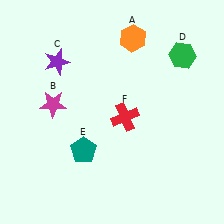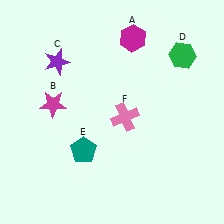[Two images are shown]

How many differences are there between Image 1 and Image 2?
There are 2 differences between the two images.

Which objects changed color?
A changed from orange to magenta. F changed from red to pink.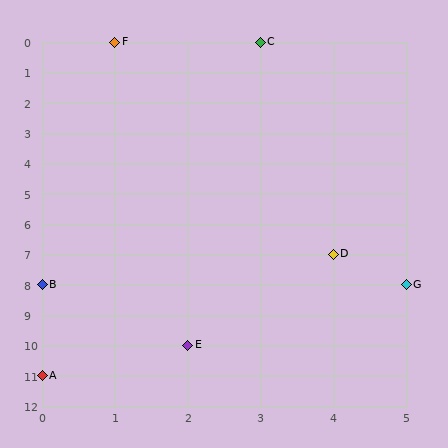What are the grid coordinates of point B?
Point B is at grid coordinates (0, 8).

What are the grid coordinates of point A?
Point A is at grid coordinates (0, 11).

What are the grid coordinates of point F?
Point F is at grid coordinates (1, 0).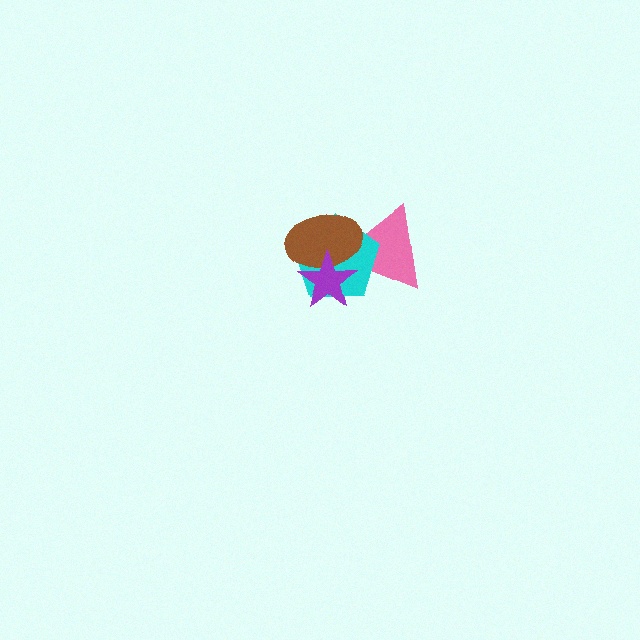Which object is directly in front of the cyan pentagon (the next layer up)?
The brown ellipse is directly in front of the cyan pentagon.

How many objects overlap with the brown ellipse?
3 objects overlap with the brown ellipse.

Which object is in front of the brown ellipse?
The purple star is in front of the brown ellipse.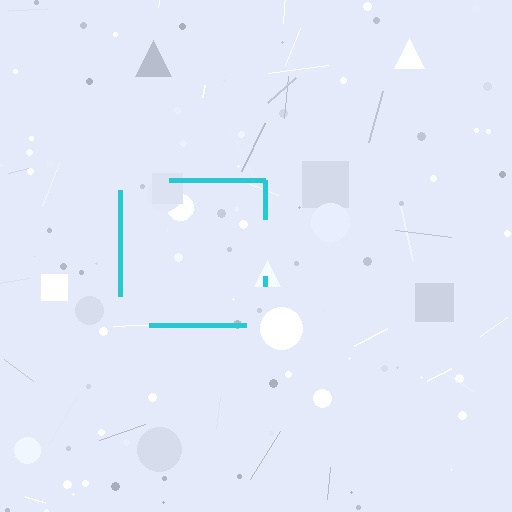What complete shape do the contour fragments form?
The contour fragments form a square.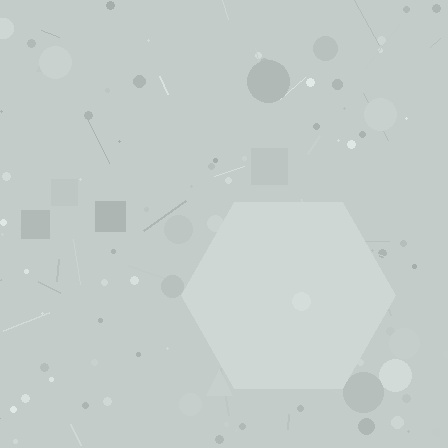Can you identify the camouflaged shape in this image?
The camouflaged shape is a hexagon.